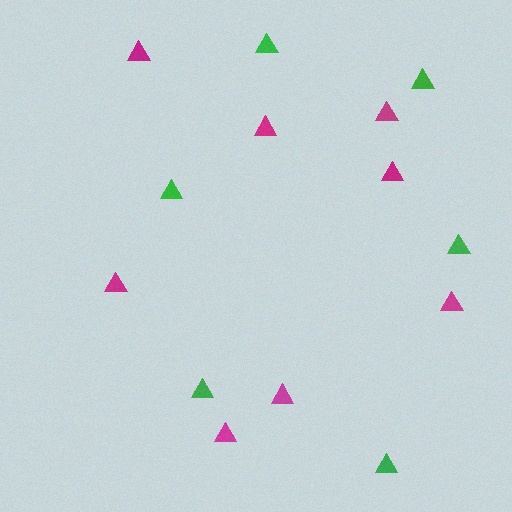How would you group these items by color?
There are 2 groups: one group of magenta triangles (8) and one group of green triangles (6).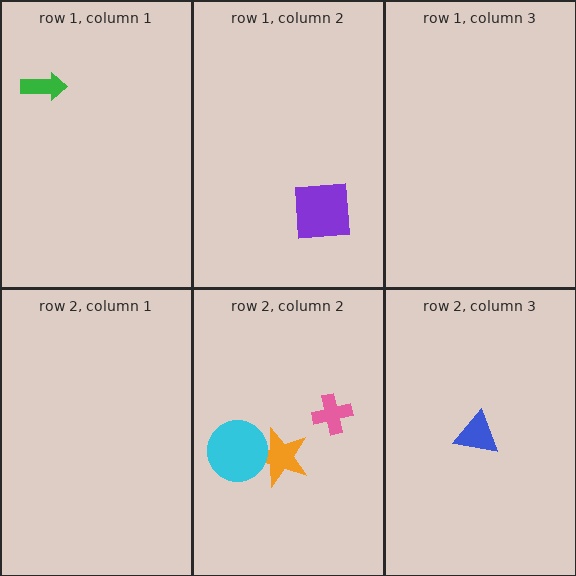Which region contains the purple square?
The row 1, column 2 region.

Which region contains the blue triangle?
The row 2, column 3 region.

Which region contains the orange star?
The row 2, column 2 region.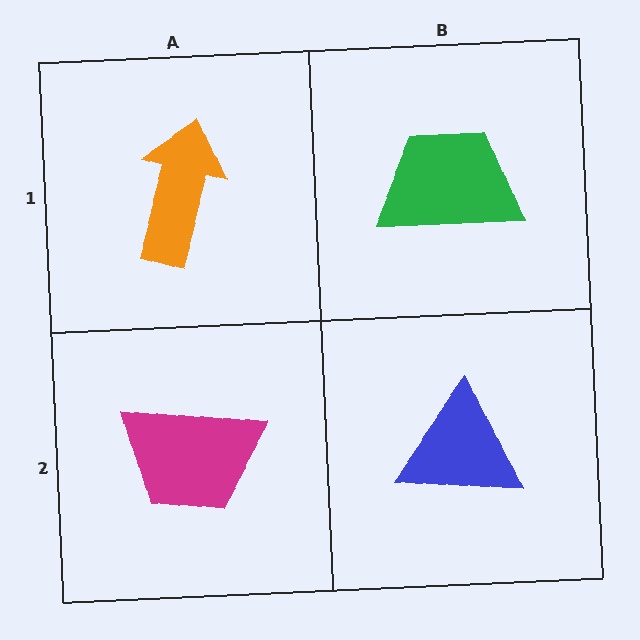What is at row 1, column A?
An orange arrow.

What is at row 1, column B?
A green trapezoid.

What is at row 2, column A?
A magenta trapezoid.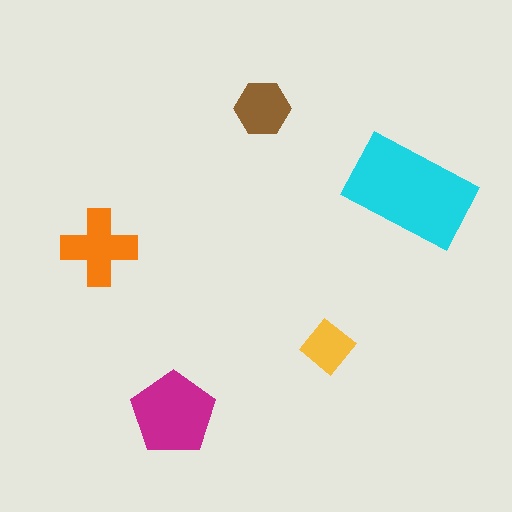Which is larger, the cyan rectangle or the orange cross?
The cyan rectangle.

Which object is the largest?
The cyan rectangle.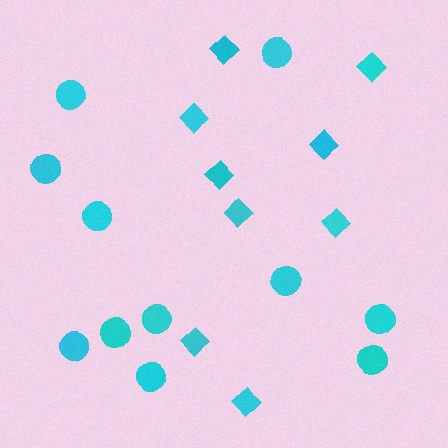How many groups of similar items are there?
There are 2 groups: one group of circles (11) and one group of diamonds (9).